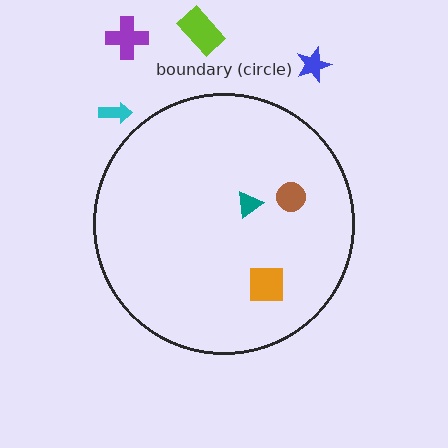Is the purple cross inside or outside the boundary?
Outside.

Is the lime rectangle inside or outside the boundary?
Outside.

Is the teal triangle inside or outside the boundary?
Inside.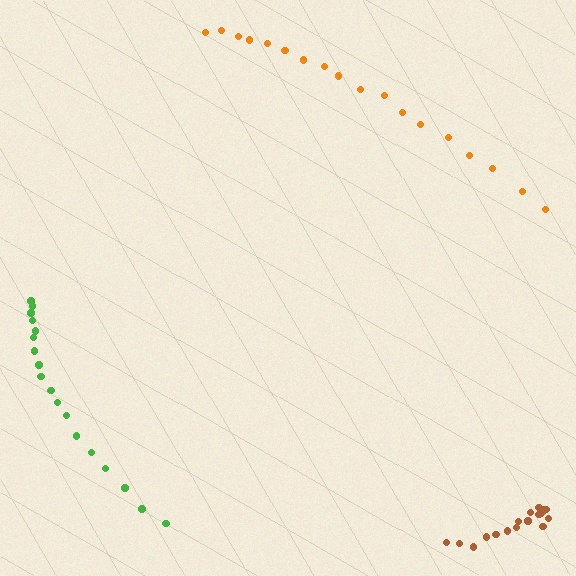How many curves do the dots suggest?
There are 3 distinct paths.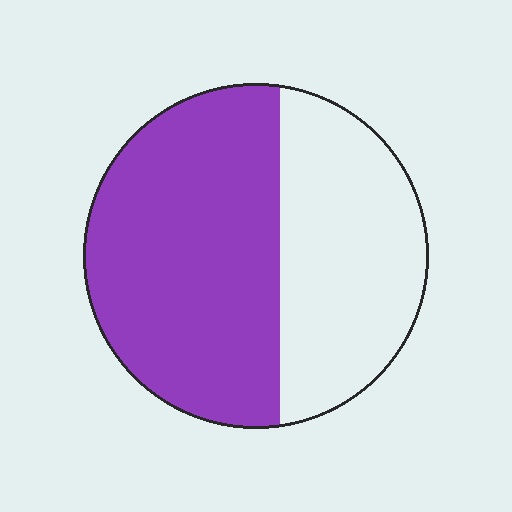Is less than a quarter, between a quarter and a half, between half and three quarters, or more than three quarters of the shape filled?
Between half and three quarters.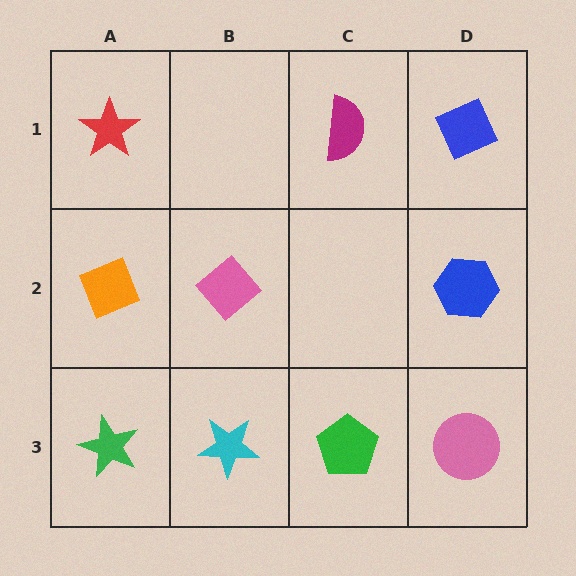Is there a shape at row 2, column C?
No, that cell is empty.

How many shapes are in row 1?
3 shapes.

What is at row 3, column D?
A pink circle.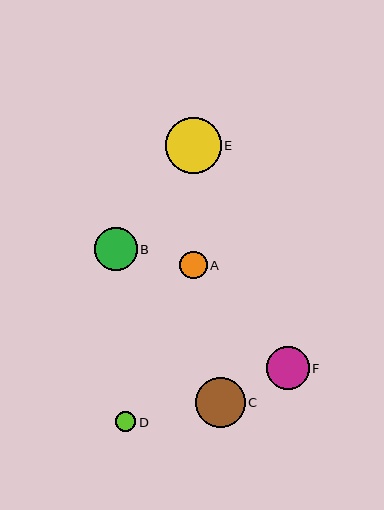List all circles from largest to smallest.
From largest to smallest: E, C, F, B, A, D.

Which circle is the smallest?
Circle D is the smallest with a size of approximately 20 pixels.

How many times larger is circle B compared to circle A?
Circle B is approximately 1.5 times the size of circle A.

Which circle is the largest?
Circle E is the largest with a size of approximately 56 pixels.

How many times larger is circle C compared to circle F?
Circle C is approximately 1.2 times the size of circle F.